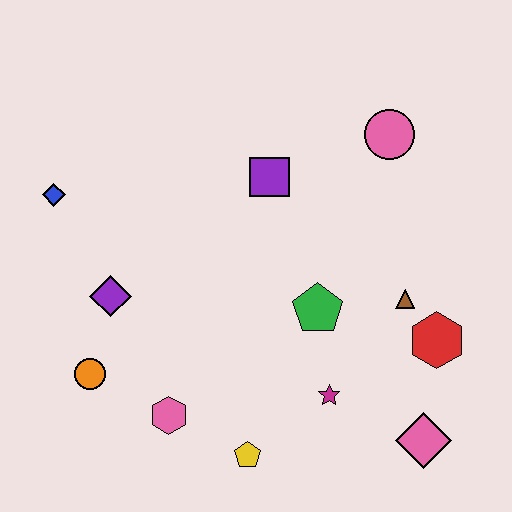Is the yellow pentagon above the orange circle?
No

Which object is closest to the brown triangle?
The red hexagon is closest to the brown triangle.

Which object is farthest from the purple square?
The pink diamond is farthest from the purple square.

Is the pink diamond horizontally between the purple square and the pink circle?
No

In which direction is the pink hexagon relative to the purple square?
The pink hexagon is below the purple square.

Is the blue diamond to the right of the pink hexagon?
No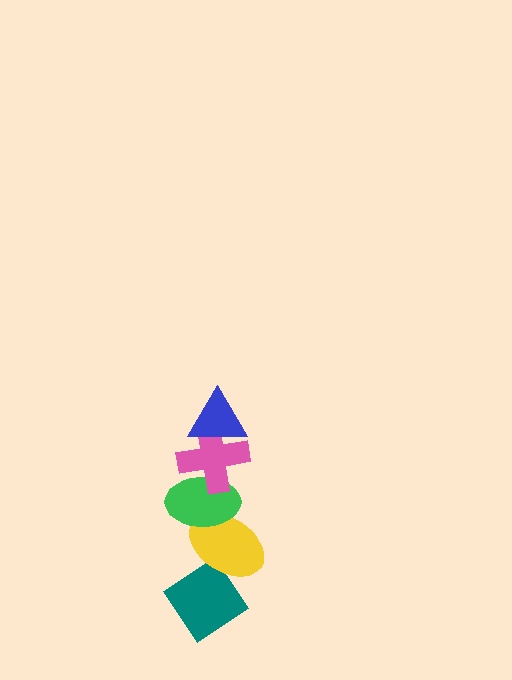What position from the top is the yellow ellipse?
The yellow ellipse is 4th from the top.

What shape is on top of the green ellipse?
The pink cross is on top of the green ellipse.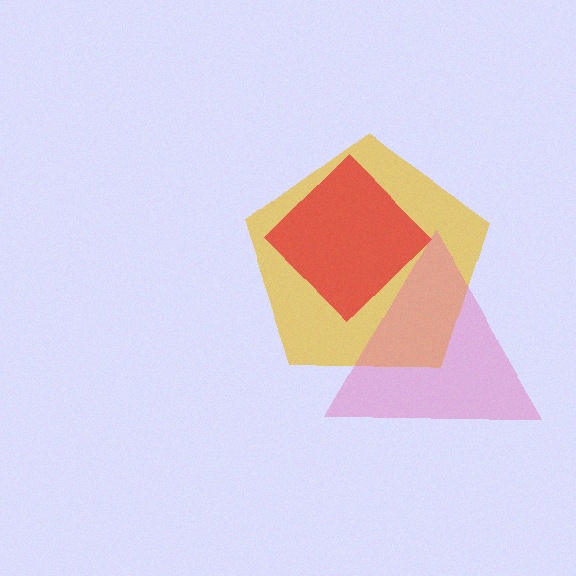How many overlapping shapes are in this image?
There are 3 overlapping shapes in the image.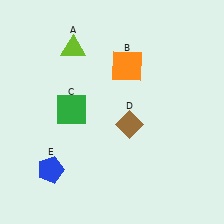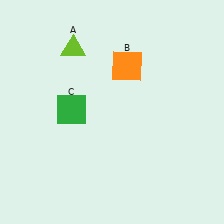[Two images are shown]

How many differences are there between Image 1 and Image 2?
There are 2 differences between the two images.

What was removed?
The brown diamond (D), the blue pentagon (E) were removed in Image 2.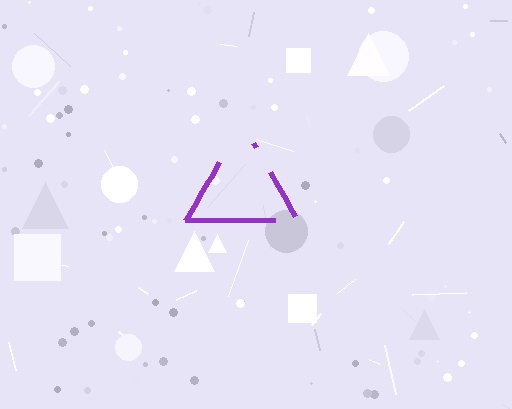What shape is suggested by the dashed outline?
The dashed outline suggests a triangle.